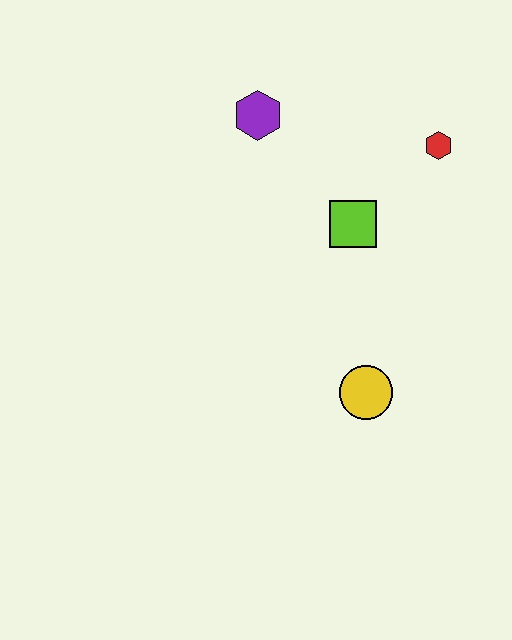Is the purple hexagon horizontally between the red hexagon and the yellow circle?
No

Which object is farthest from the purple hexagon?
The yellow circle is farthest from the purple hexagon.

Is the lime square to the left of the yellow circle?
Yes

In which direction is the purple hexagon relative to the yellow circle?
The purple hexagon is above the yellow circle.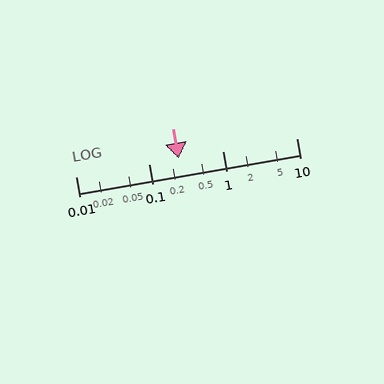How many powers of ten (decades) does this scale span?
The scale spans 3 decades, from 0.01 to 10.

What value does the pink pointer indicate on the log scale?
The pointer indicates approximately 0.25.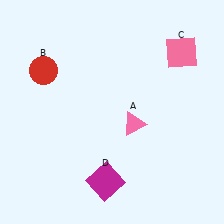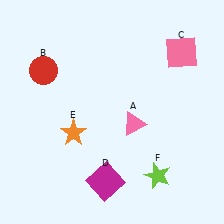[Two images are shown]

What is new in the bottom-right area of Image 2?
A lime star (F) was added in the bottom-right area of Image 2.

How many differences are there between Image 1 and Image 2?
There are 2 differences between the two images.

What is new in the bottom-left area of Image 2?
An orange star (E) was added in the bottom-left area of Image 2.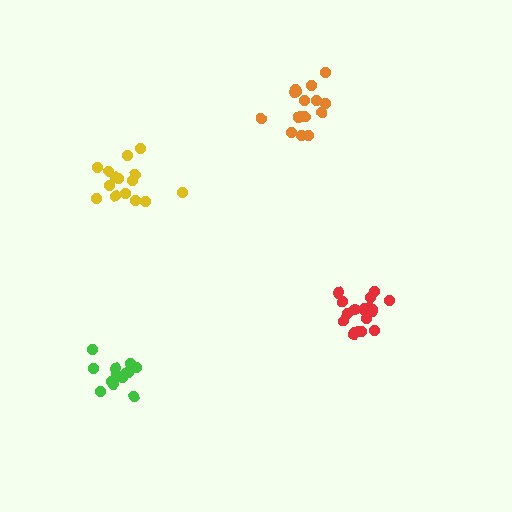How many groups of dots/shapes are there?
There are 4 groups.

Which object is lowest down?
The green cluster is bottommost.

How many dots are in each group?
Group 1: 15 dots, Group 2: 19 dots, Group 3: 16 dots, Group 4: 13 dots (63 total).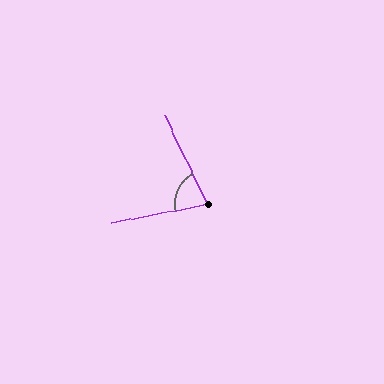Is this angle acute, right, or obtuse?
It is acute.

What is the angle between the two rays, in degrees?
Approximately 75 degrees.